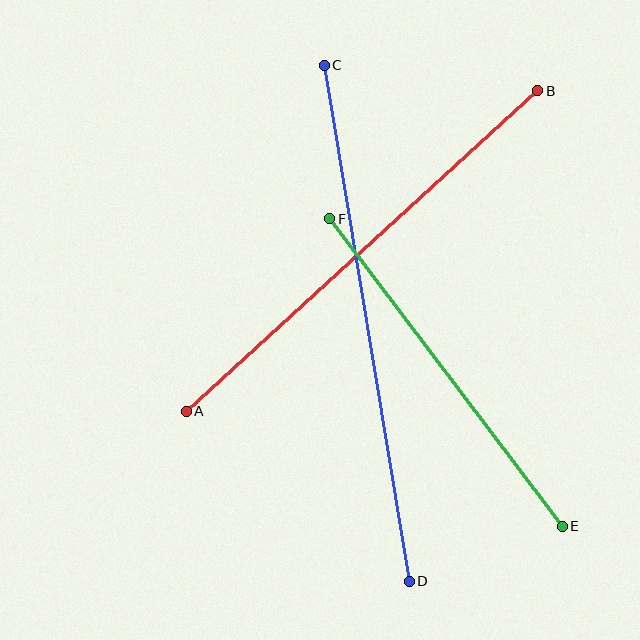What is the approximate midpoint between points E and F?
The midpoint is at approximately (446, 372) pixels.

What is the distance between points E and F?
The distance is approximately 386 pixels.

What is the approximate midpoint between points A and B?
The midpoint is at approximately (362, 251) pixels.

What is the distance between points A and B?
The distance is approximately 475 pixels.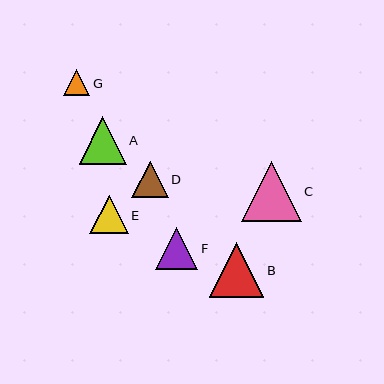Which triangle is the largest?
Triangle C is the largest with a size of approximately 60 pixels.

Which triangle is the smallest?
Triangle G is the smallest with a size of approximately 26 pixels.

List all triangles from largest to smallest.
From largest to smallest: C, B, A, F, E, D, G.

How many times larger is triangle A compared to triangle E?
Triangle A is approximately 1.2 times the size of triangle E.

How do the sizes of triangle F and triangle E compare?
Triangle F and triangle E are approximately the same size.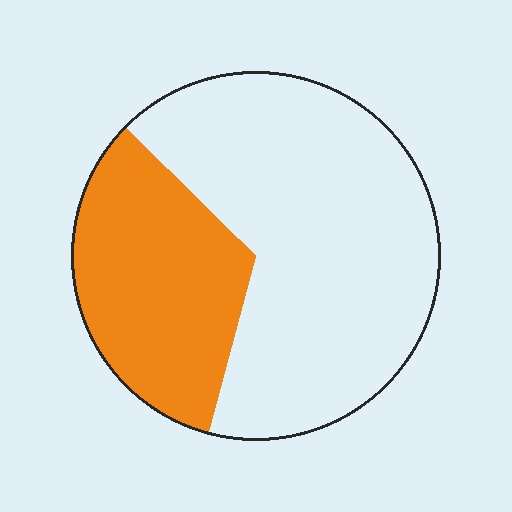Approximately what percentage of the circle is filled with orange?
Approximately 35%.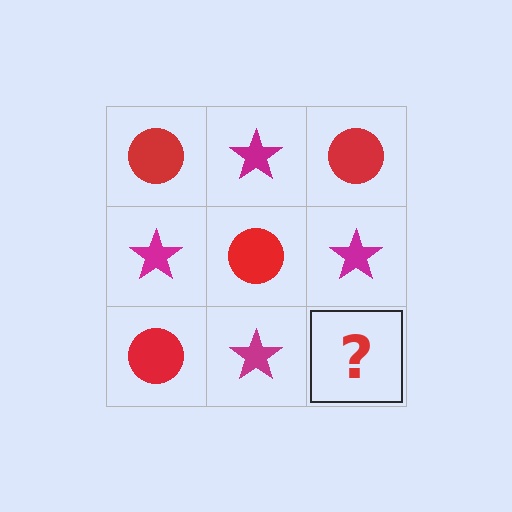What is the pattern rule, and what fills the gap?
The rule is that it alternates red circle and magenta star in a checkerboard pattern. The gap should be filled with a red circle.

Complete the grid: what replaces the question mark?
The question mark should be replaced with a red circle.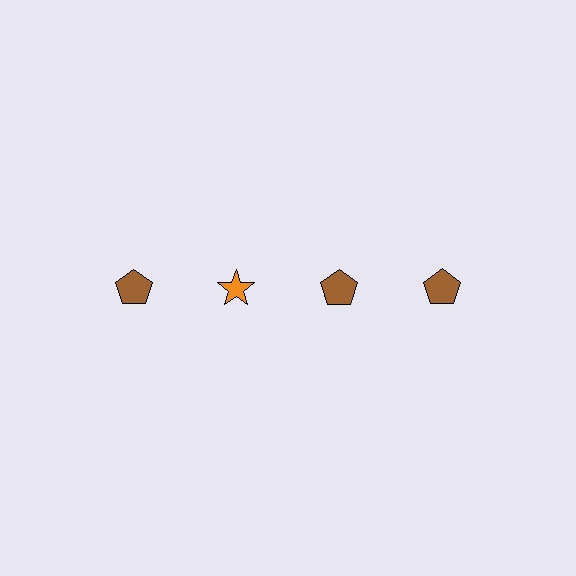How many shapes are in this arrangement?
There are 4 shapes arranged in a grid pattern.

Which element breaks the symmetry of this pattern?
The orange star in the top row, second from left column breaks the symmetry. All other shapes are brown pentagons.